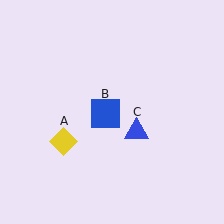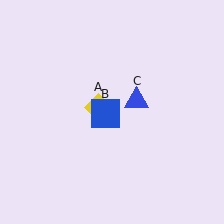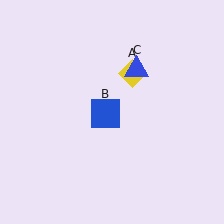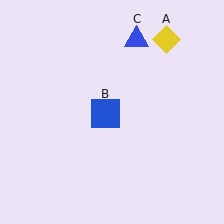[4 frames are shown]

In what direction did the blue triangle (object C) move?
The blue triangle (object C) moved up.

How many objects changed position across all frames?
2 objects changed position: yellow diamond (object A), blue triangle (object C).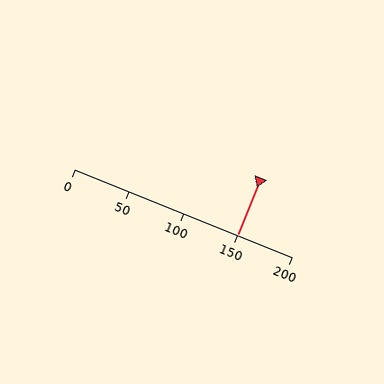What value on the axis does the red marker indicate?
The marker indicates approximately 150.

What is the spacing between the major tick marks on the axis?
The major ticks are spaced 50 apart.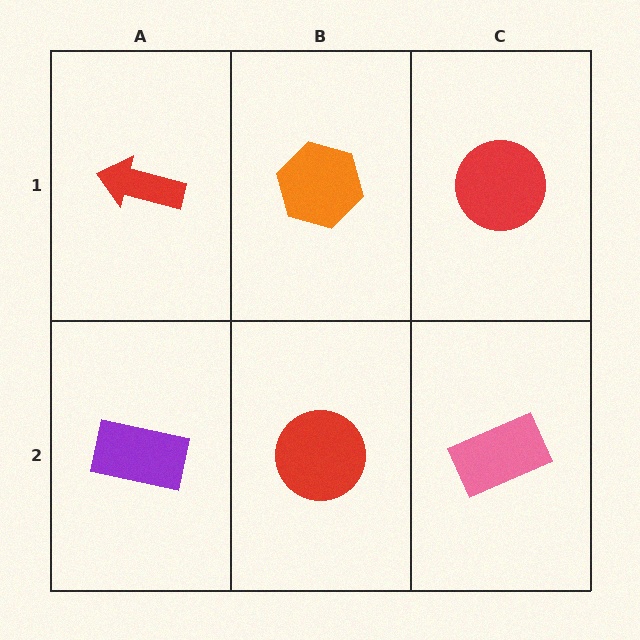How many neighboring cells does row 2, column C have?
2.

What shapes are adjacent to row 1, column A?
A purple rectangle (row 2, column A), an orange hexagon (row 1, column B).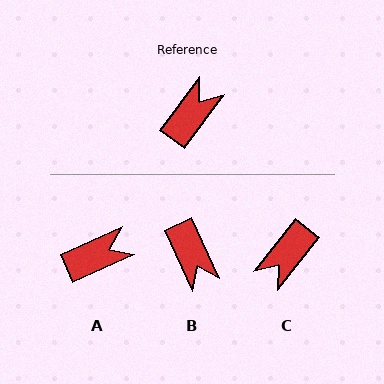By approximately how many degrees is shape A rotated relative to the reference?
Approximately 30 degrees clockwise.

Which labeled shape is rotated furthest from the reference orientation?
C, about 178 degrees away.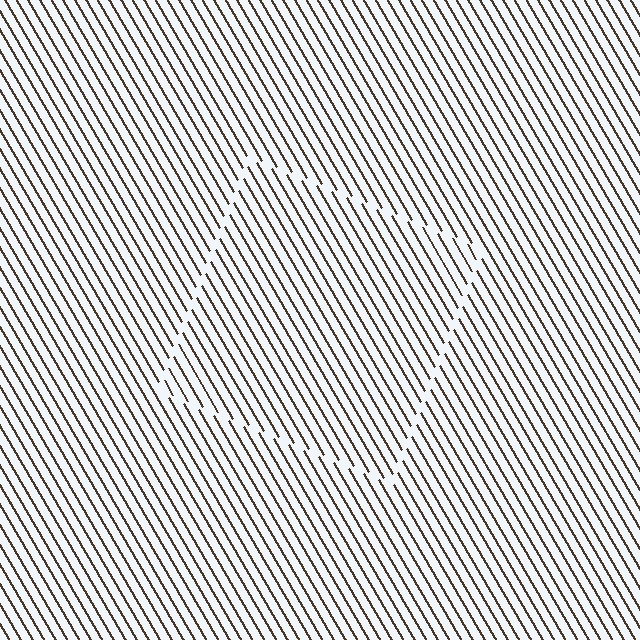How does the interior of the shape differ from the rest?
The interior of the shape contains the same grating, shifted by half a period — the contour is defined by the phase discontinuity where line-ends from the inner and outer gratings abut.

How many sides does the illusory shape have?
4 sides — the line-ends trace a square.